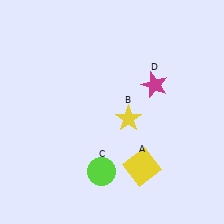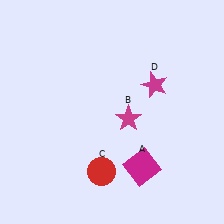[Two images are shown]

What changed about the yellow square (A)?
In Image 1, A is yellow. In Image 2, it changed to magenta.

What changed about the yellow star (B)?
In Image 1, B is yellow. In Image 2, it changed to magenta.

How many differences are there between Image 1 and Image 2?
There are 3 differences between the two images.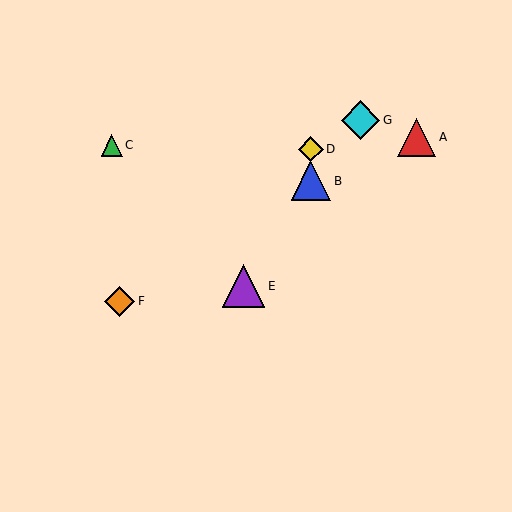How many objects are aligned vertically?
2 objects (B, D) are aligned vertically.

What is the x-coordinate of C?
Object C is at x≈112.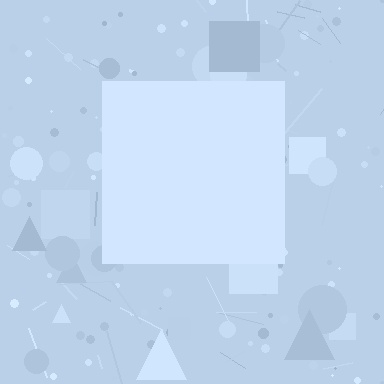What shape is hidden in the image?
A square is hidden in the image.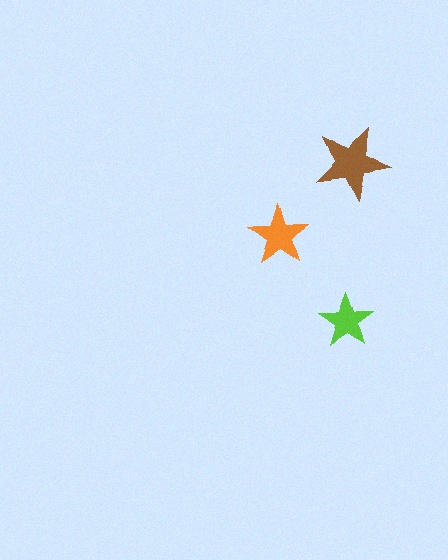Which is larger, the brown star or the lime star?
The brown one.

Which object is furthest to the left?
The orange star is leftmost.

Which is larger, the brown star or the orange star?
The brown one.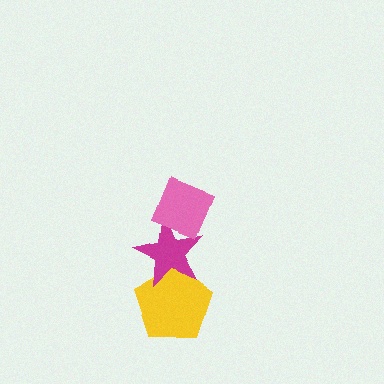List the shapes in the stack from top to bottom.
From top to bottom: the pink diamond, the magenta star, the yellow pentagon.